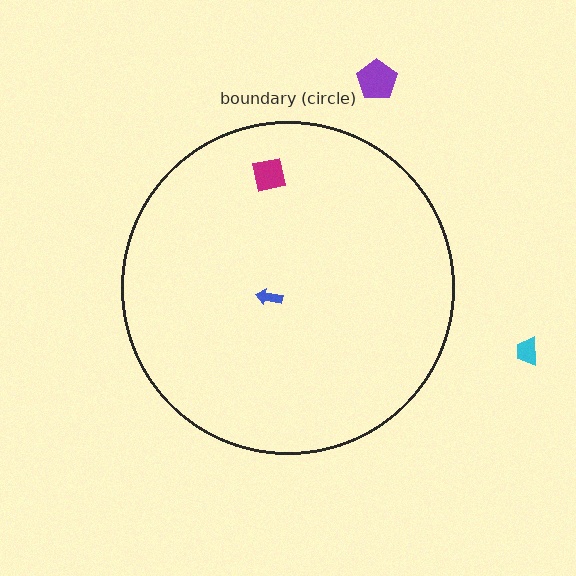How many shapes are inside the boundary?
2 inside, 2 outside.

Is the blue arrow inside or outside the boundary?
Inside.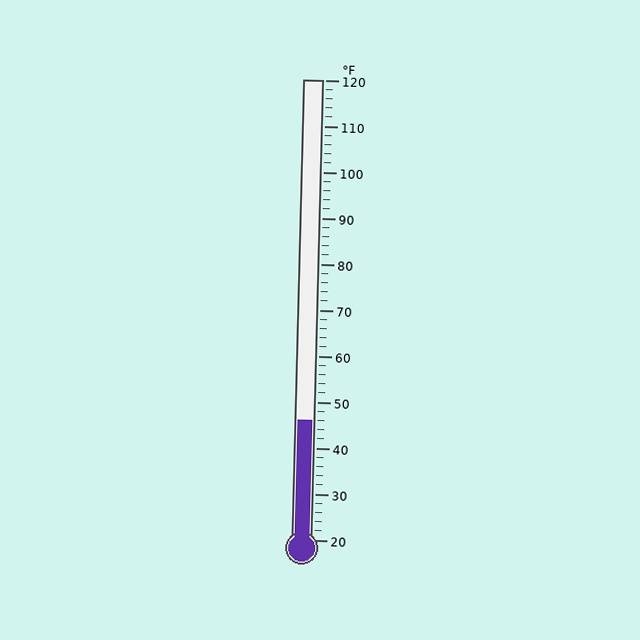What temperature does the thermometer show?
The thermometer shows approximately 46°F.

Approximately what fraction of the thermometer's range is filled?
The thermometer is filled to approximately 25% of its range.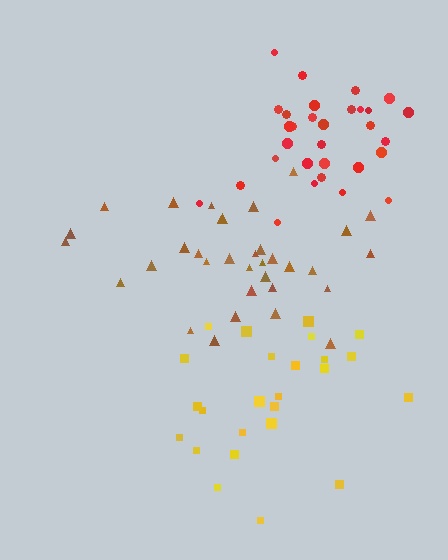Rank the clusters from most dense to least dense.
red, brown, yellow.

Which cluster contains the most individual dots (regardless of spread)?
Brown (34).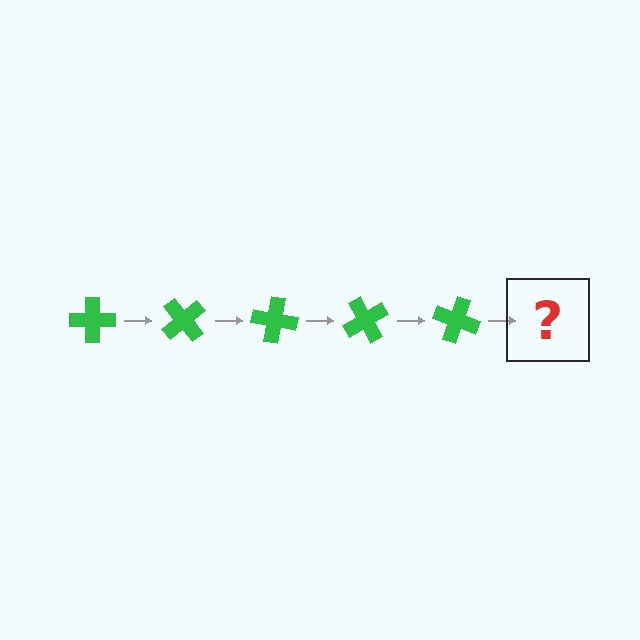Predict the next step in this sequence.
The next step is a green cross rotated 250 degrees.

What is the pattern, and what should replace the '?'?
The pattern is that the cross rotates 50 degrees each step. The '?' should be a green cross rotated 250 degrees.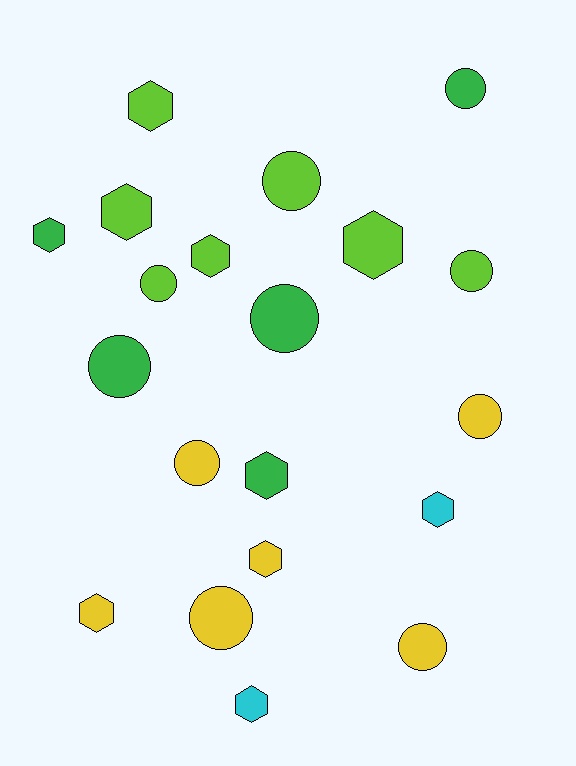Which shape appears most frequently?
Hexagon, with 10 objects.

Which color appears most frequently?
Lime, with 7 objects.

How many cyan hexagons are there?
There are 2 cyan hexagons.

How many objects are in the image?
There are 20 objects.